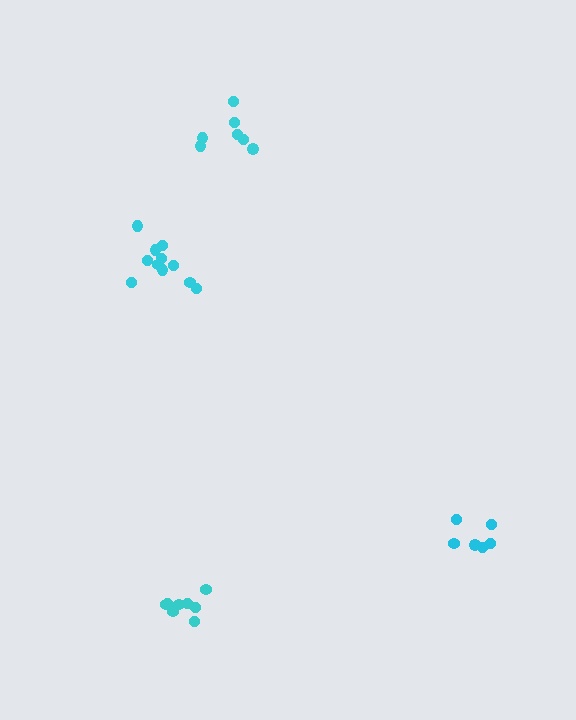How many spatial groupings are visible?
There are 4 spatial groupings.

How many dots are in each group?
Group 1: 11 dots, Group 2: 8 dots, Group 3: 7 dots, Group 4: 6 dots (32 total).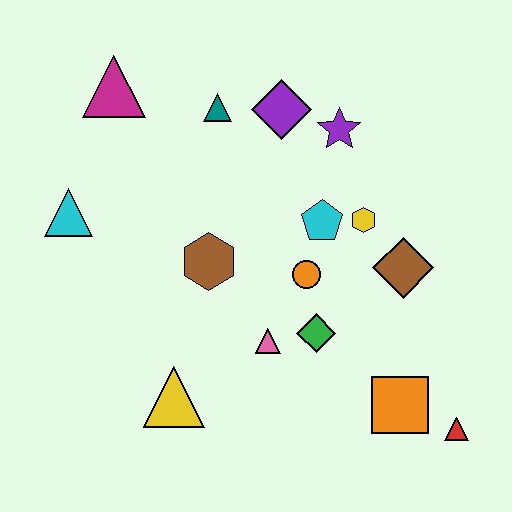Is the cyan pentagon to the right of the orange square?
No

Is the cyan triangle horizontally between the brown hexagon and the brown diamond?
No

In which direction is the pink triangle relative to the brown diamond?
The pink triangle is to the left of the brown diamond.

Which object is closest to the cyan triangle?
The magenta triangle is closest to the cyan triangle.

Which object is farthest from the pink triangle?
The magenta triangle is farthest from the pink triangle.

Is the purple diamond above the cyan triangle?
Yes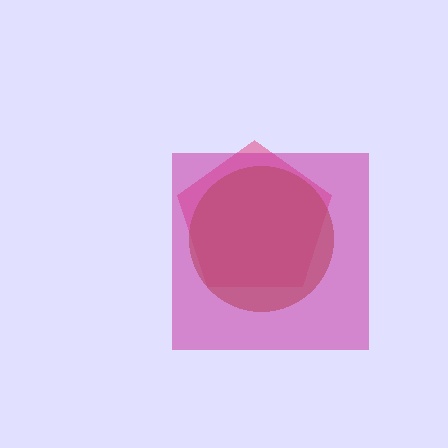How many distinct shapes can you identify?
There are 3 distinct shapes: a pink pentagon, a brown circle, a magenta square.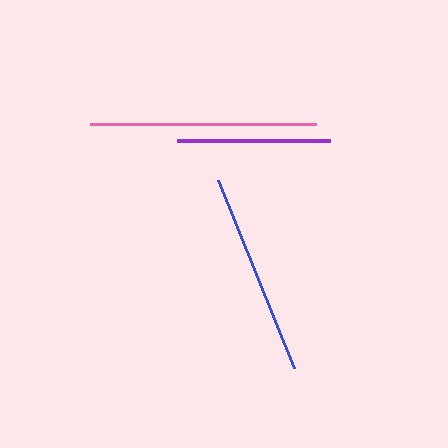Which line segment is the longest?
The pink line is the longest at approximately 227 pixels.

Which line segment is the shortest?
The purple line is the shortest at approximately 153 pixels.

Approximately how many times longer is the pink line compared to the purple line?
The pink line is approximately 1.5 times the length of the purple line.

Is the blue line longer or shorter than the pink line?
The pink line is longer than the blue line.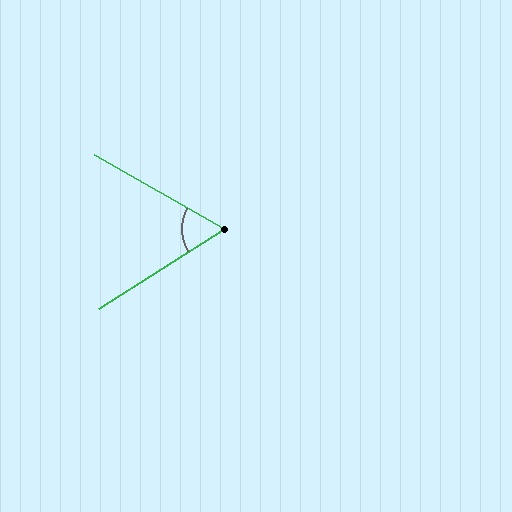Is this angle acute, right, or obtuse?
It is acute.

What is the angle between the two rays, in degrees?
Approximately 62 degrees.